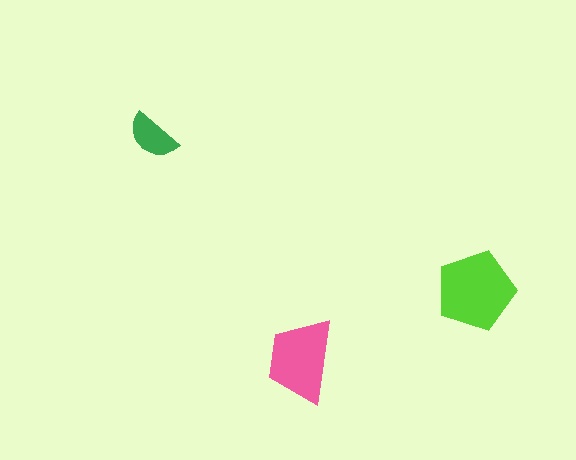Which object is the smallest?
The green semicircle.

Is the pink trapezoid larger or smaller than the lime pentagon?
Smaller.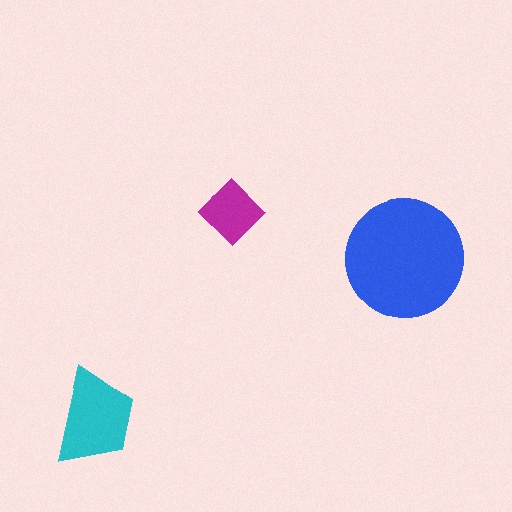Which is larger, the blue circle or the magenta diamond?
The blue circle.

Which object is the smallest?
The magenta diamond.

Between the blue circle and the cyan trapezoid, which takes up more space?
The blue circle.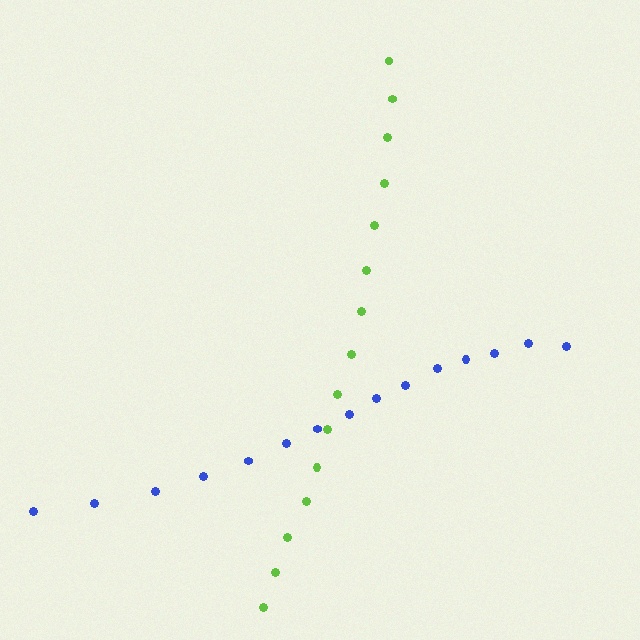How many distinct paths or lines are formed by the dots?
There are 2 distinct paths.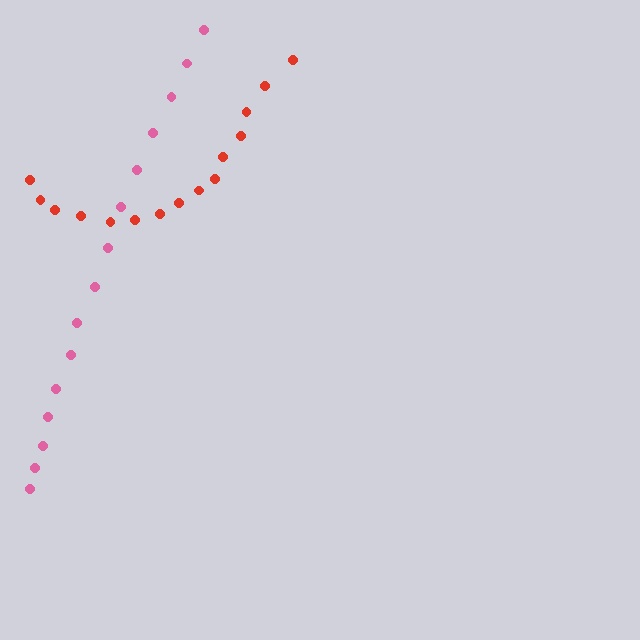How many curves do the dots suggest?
There are 2 distinct paths.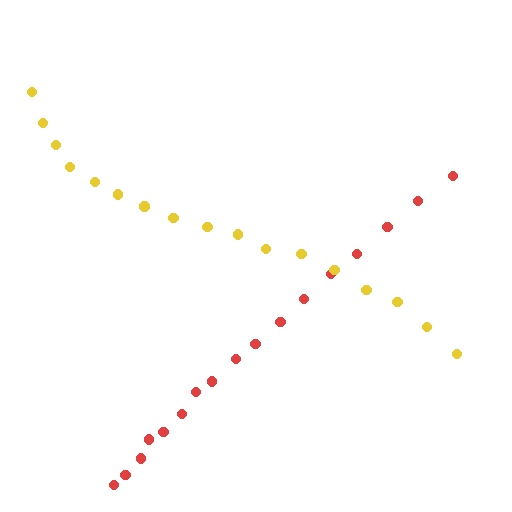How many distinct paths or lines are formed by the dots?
There are 2 distinct paths.